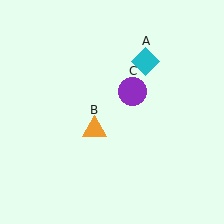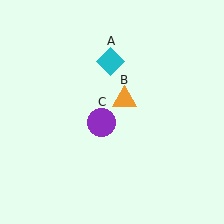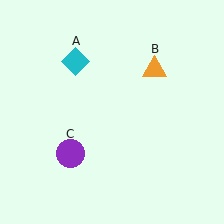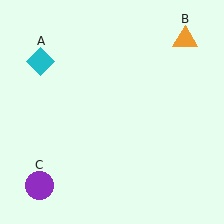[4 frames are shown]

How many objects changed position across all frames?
3 objects changed position: cyan diamond (object A), orange triangle (object B), purple circle (object C).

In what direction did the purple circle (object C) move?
The purple circle (object C) moved down and to the left.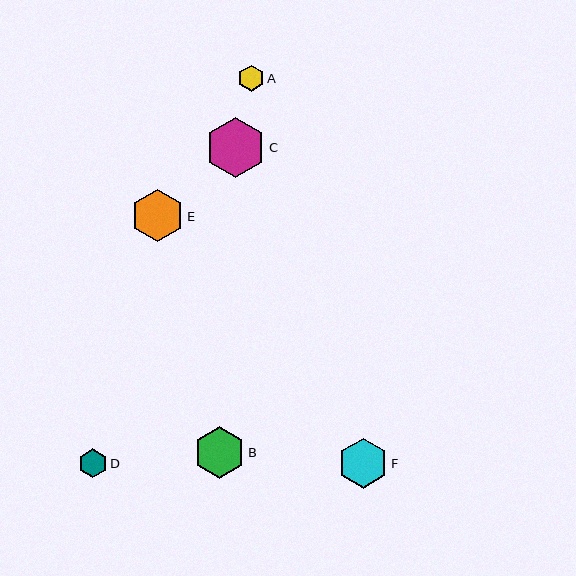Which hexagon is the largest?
Hexagon C is the largest with a size of approximately 60 pixels.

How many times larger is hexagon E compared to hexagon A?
Hexagon E is approximately 2.0 times the size of hexagon A.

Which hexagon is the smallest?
Hexagon A is the smallest with a size of approximately 26 pixels.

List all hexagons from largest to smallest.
From largest to smallest: C, E, B, F, D, A.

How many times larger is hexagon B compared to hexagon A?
Hexagon B is approximately 2.0 times the size of hexagon A.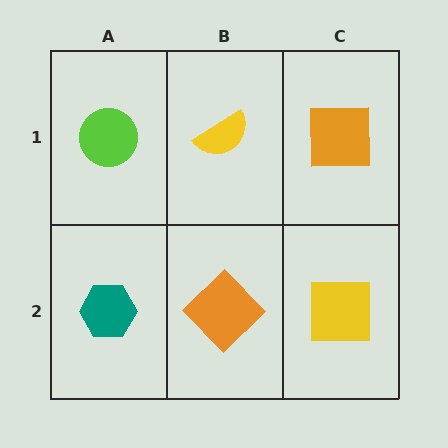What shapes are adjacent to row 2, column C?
An orange square (row 1, column C), an orange diamond (row 2, column B).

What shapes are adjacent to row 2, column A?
A lime circle (row 1, column A), an orange diamond (row 2, column B).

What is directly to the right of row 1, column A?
A yellow semicircle.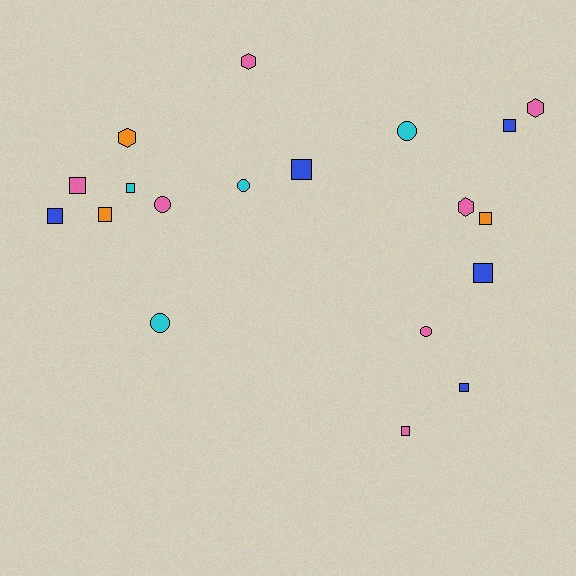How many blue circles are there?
There are no blue circles.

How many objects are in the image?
There are 19 objects.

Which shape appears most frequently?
Square, with 10 objects.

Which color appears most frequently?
Pink, with 7 objects.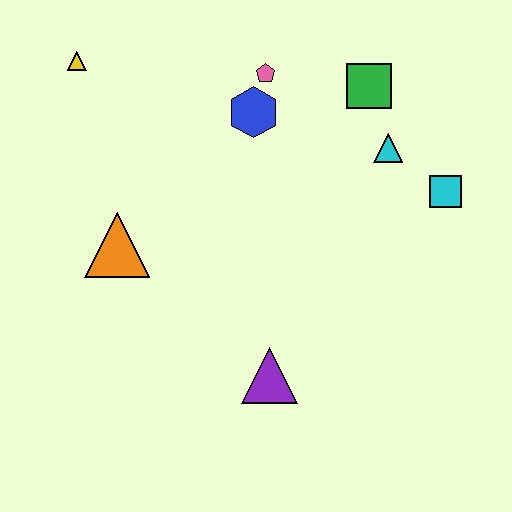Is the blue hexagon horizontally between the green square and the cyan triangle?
No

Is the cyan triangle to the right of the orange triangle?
Yes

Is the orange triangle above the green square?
No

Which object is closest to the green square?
The cyan triangle is closest to the green square.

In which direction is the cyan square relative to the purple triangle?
The cyan square is above the purple triangle.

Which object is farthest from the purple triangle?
The yellow triangle is farthest from the purple triangle.